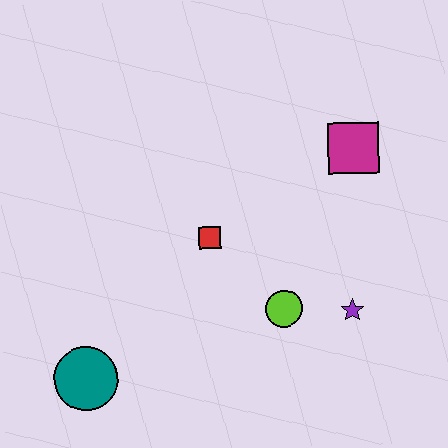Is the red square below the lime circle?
No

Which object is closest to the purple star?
The lime circle is closest to the purple star.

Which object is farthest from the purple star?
The teal circle is farthest from the purple star.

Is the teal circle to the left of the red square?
Yes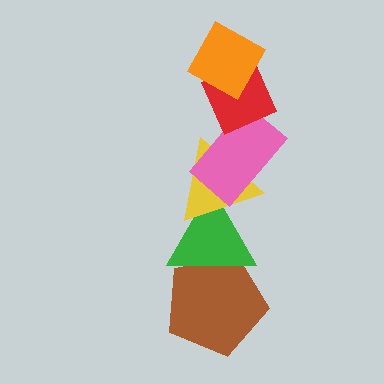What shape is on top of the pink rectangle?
The red diamond is on top of the pink rectangle.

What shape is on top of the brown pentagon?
The green triangle is on top of the brown pentagon.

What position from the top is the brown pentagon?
The brown pentagon is 6th from the top.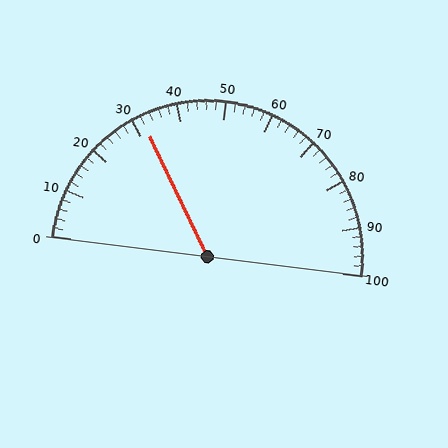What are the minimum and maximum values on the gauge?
The gauge ranges from 0 to 100.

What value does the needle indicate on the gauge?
The needle indicates approximately 32.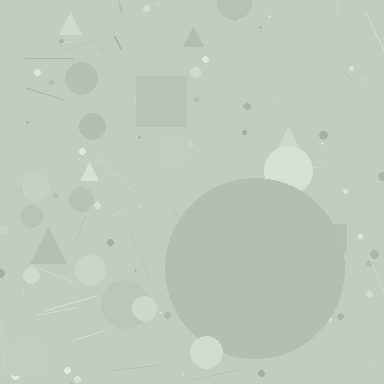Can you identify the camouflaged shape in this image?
The camouflaged shape is a circle.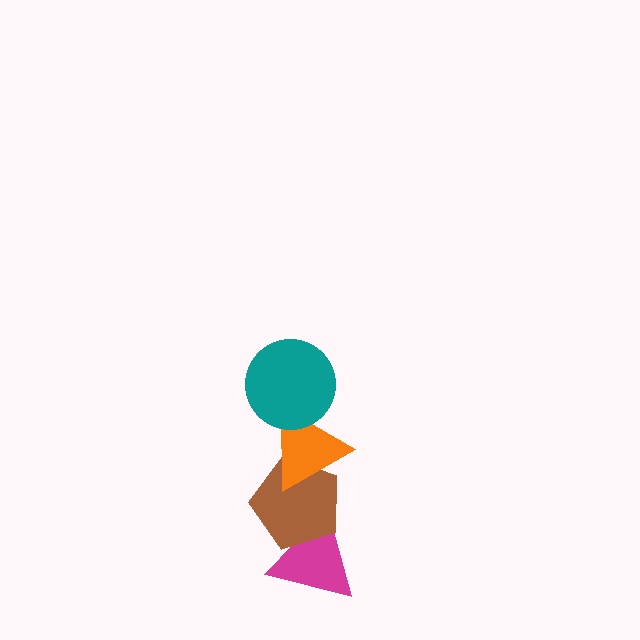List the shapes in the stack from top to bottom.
From top to bottom: the teal circle, the orange triangle, the brown pentagon, the magenta triangle.